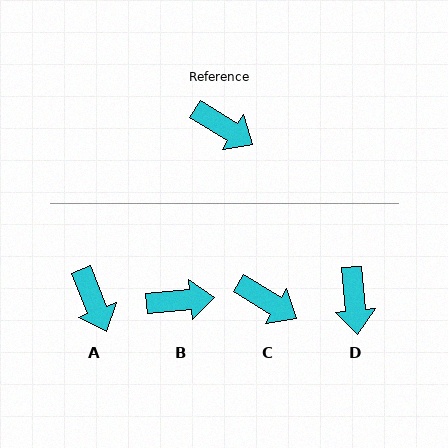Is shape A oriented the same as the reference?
No, it is off by about 37 degrees.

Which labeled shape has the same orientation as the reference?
C.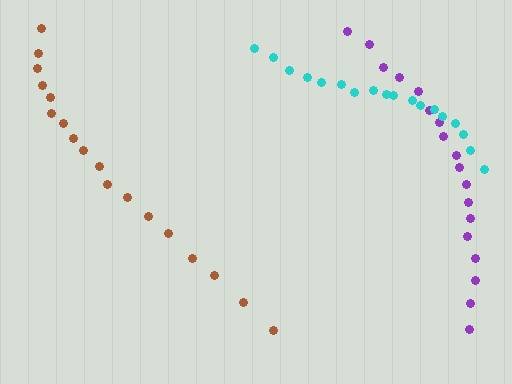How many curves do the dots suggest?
There are 3 distinct paths.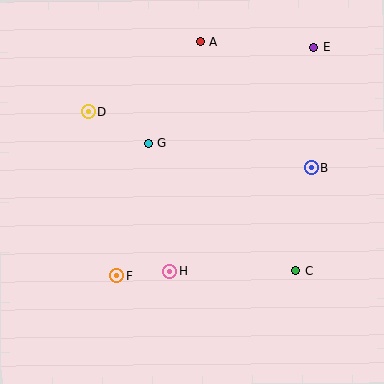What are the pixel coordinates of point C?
Point C is at (295, 271).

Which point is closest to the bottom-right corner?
Point C is closest to the bottom-right corner.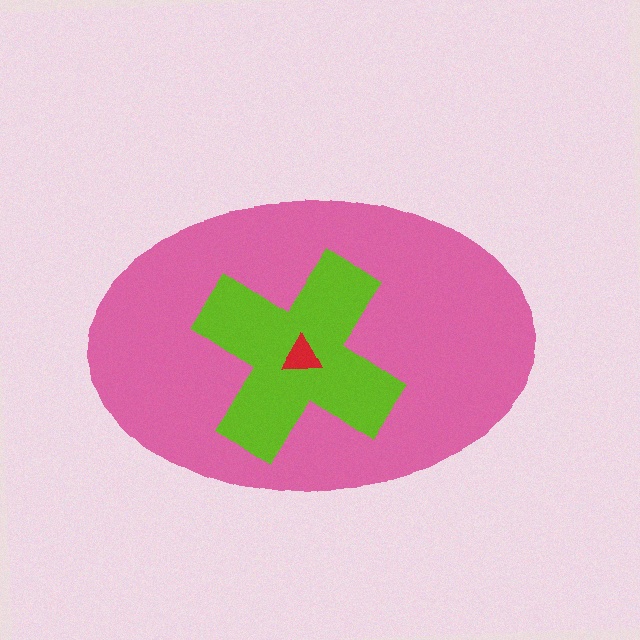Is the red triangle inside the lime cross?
Yes.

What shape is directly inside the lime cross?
The red triangle.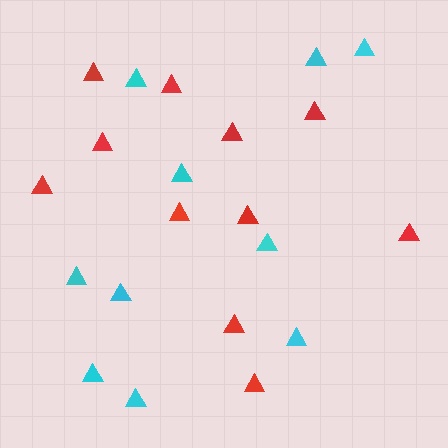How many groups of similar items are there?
There are 2 groups: one group of red triangles (11) and one group of cyan triangles (10).